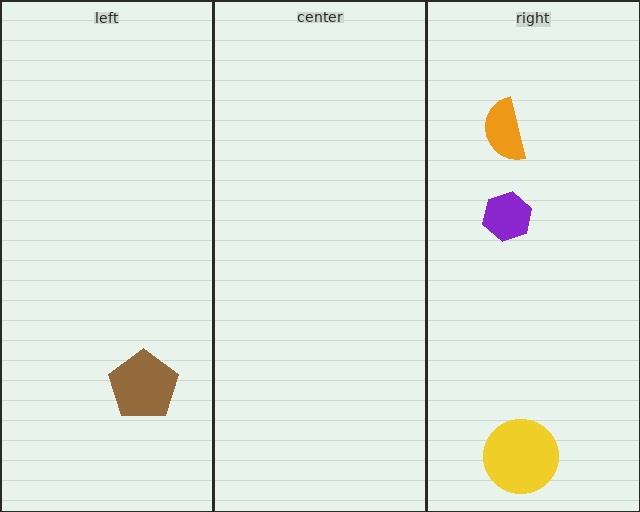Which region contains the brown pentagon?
The left region.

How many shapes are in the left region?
1.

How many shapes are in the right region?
3.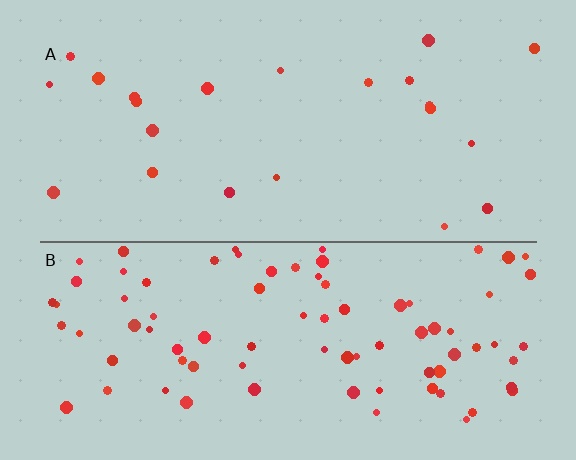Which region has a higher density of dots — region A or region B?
B (the bottom).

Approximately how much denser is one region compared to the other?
Approximately 3.7× — region B over region A.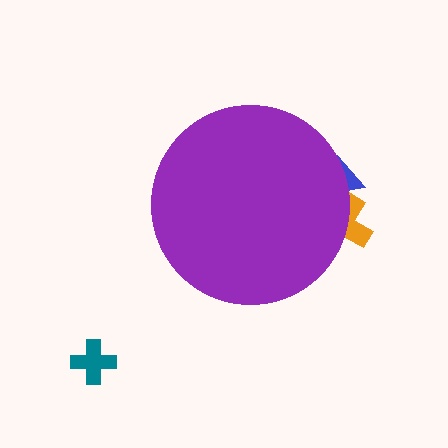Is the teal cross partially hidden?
No, the teal cross is fully visible.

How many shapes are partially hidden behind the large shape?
2 shapes are partially hidden.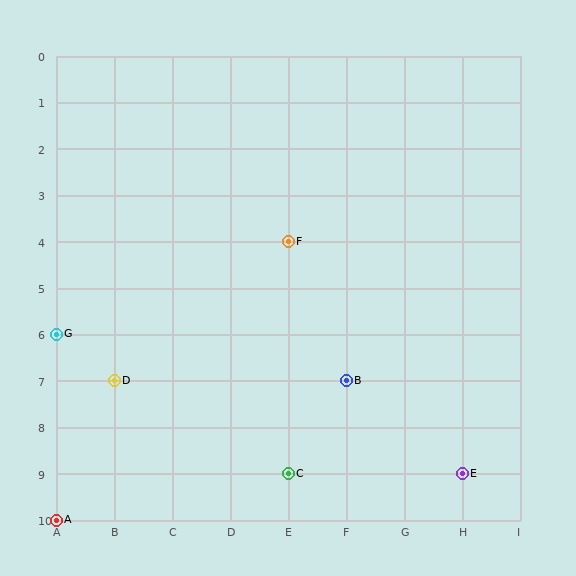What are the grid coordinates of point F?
Point F is at grid coordinates (E, 4).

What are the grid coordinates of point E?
Point E is at grid coordinates (H, 9).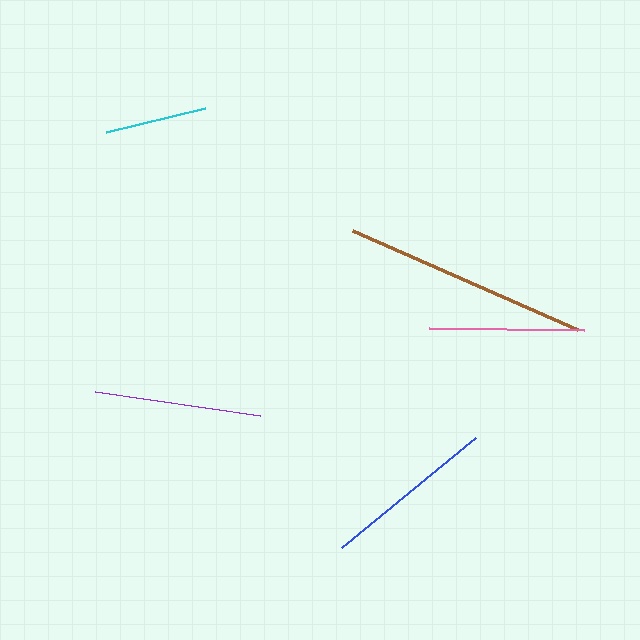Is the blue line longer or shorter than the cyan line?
The blue line is longer than the cyan line.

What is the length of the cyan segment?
The cyan segment is approximately 102 pixels long.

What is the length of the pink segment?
The pink segment is approximately 156 pixels long.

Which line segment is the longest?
The brown line is the longest at approximately 246 pixels.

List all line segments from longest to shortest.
From longest to shortest: brown, blue, purple, pink, cyan.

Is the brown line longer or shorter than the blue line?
The brown line is longer than the blue line.